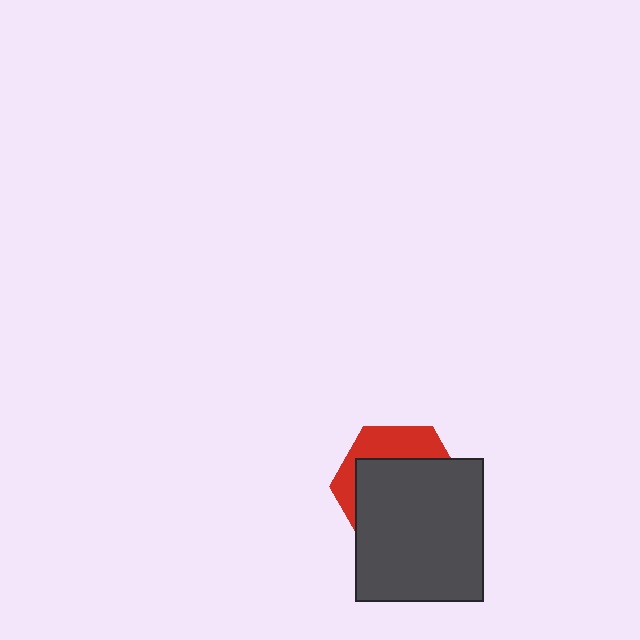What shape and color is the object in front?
The object in front is a dark gray rectangle.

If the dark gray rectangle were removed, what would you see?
You would see the complete red hexagon.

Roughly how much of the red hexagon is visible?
A small part of it is visible (roughly 32%).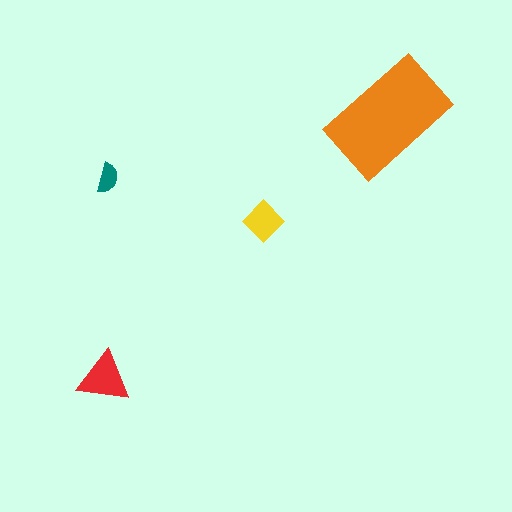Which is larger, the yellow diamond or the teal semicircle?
The yellow diamond.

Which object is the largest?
The orange rectangle.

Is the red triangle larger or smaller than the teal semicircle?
Larger.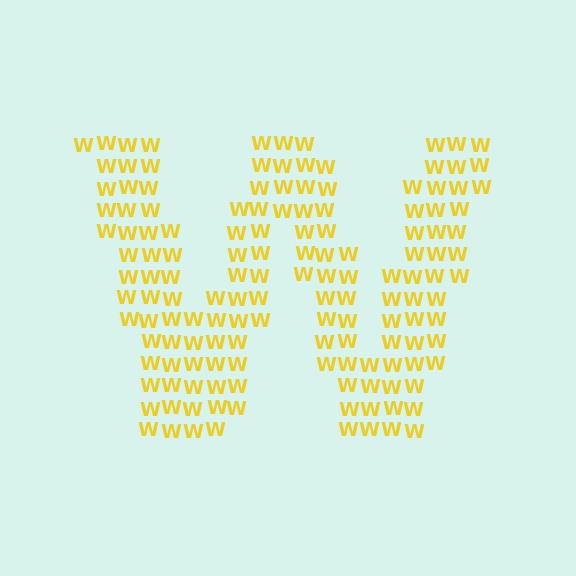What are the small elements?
The small elements are letter W's.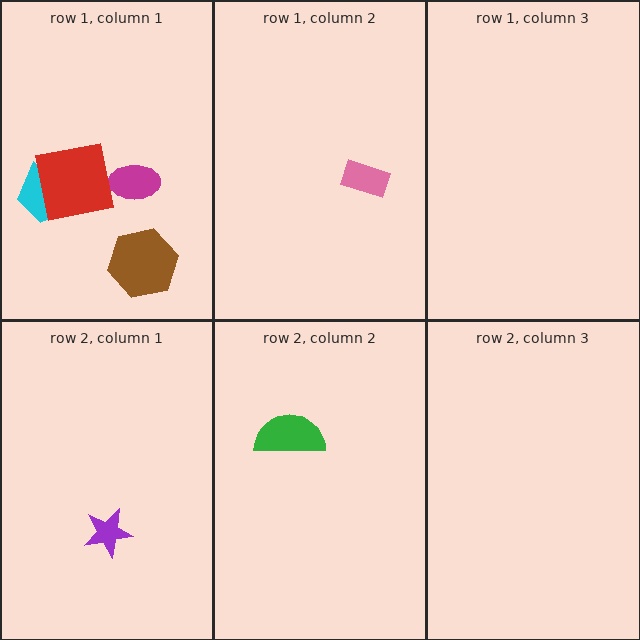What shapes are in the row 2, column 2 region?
The green semicircle.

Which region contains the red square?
The row 1, column 1 region.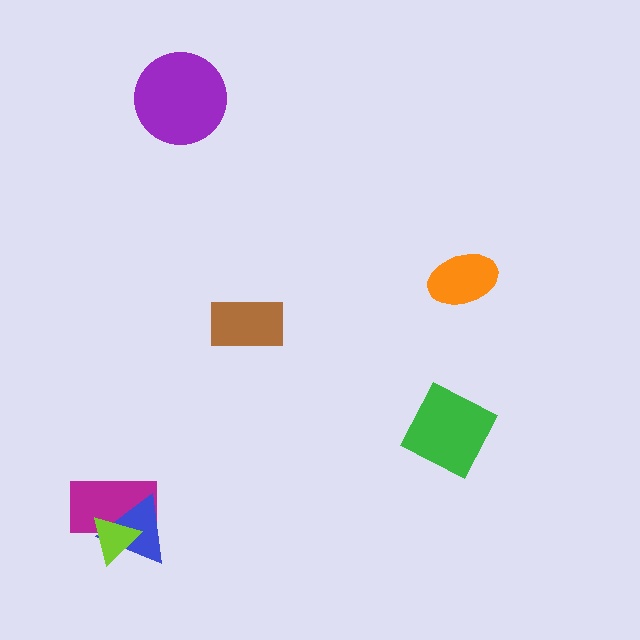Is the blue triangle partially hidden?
Yes, it is partially covered by another shape.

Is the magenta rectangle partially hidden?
Yes, it is partially covered by another shape.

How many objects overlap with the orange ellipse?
0 objects overlap with the orange ellipse.